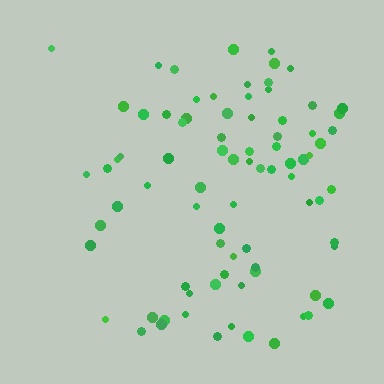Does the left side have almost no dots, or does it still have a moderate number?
Still a moderate number, just noticeably fewer than the right.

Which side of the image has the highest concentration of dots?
The right.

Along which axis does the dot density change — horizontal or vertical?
Horizontal.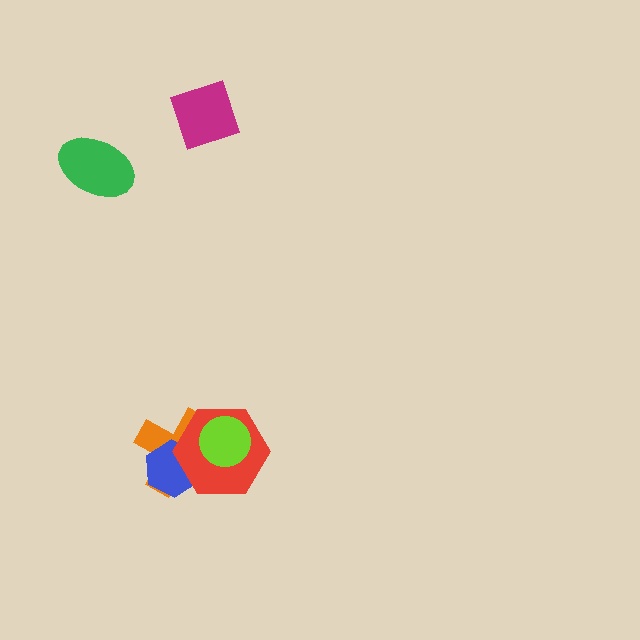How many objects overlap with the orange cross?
3 objects overlap with the orange cross.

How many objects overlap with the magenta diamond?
0 objects overlap with the magenta diamond.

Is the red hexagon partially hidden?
Yes, it is partially covered by another shape.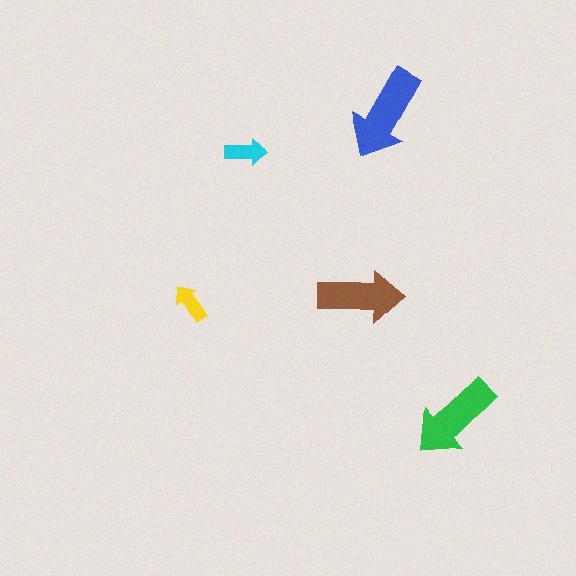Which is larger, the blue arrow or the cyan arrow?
The blue one.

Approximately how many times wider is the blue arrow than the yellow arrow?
About 2.5 times wider.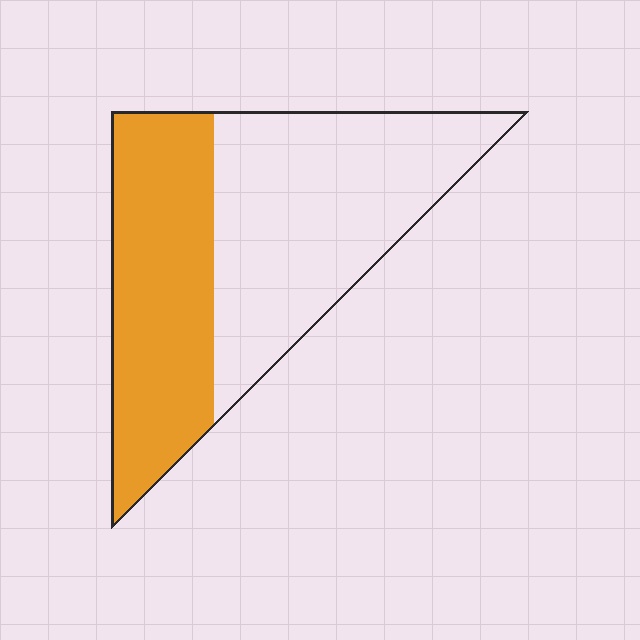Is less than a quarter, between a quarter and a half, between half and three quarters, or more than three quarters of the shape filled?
Between a quarter and a half.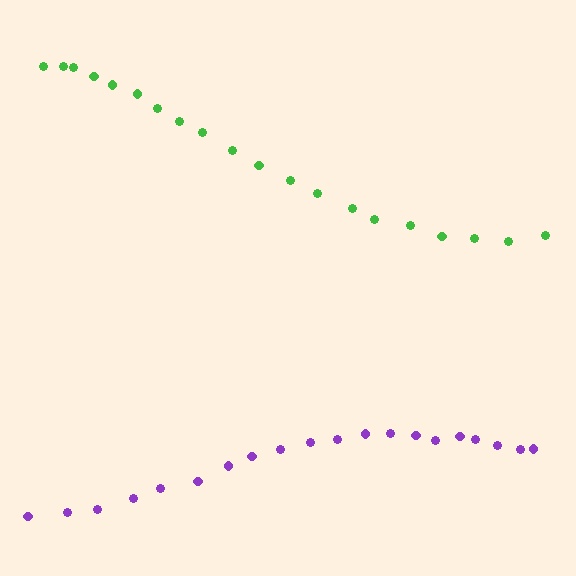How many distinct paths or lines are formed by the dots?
There are 2 distinct paths.